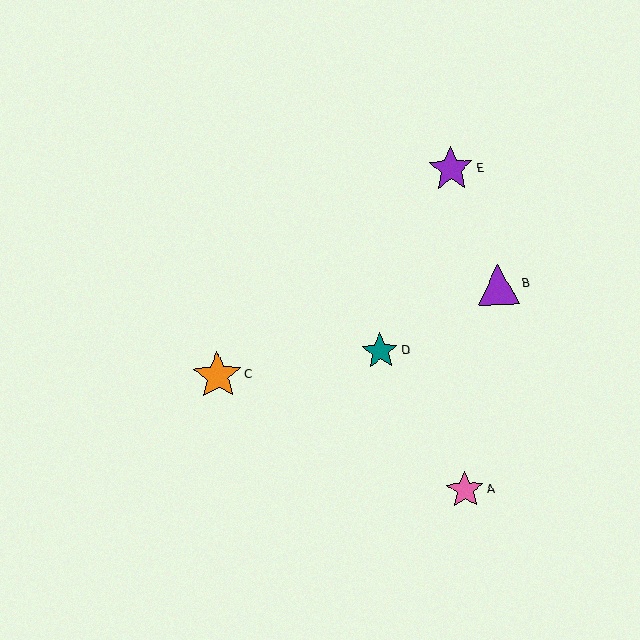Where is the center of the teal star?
The center of the teal star is at (380, 351).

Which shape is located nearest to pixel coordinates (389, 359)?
The teal star (labeled D) at (380, 351) is nearest to that location.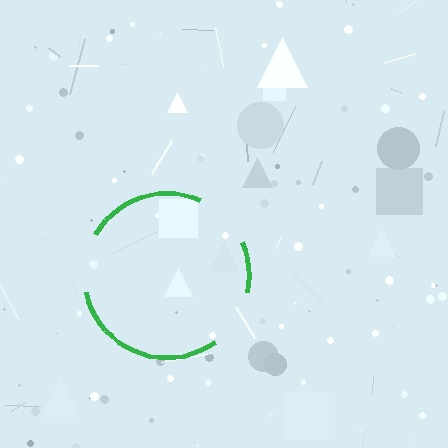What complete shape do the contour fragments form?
The contour fragments form a circle.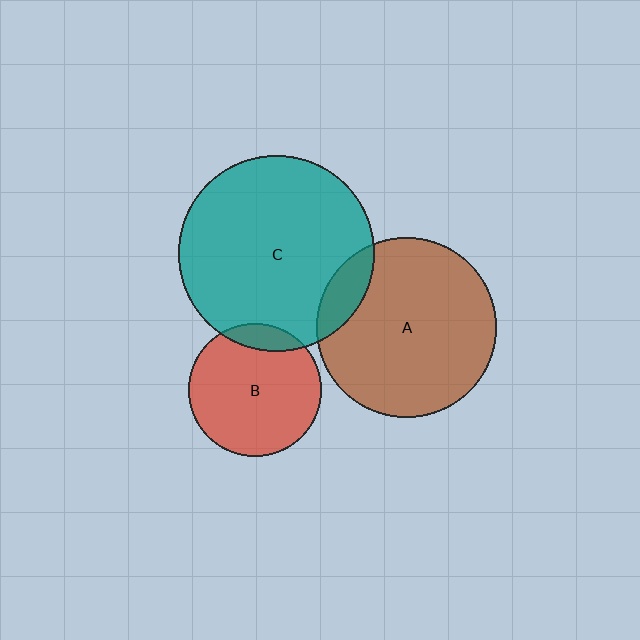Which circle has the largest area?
Circle C (teal).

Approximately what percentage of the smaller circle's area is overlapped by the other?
Approximately 10%.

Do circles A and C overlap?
Yes.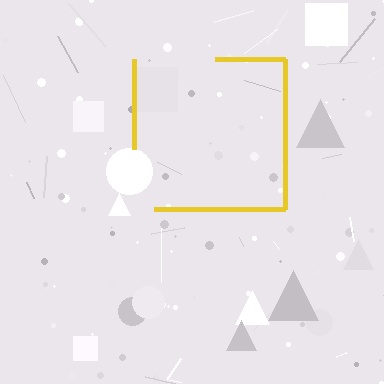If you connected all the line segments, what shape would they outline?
They would outline a square.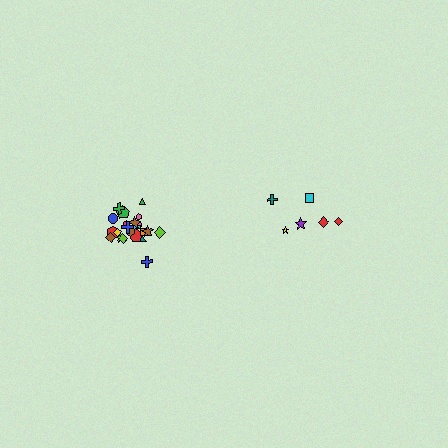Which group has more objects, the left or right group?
The left group.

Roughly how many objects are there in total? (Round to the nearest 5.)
Roughly 30 objects in total.